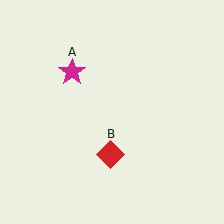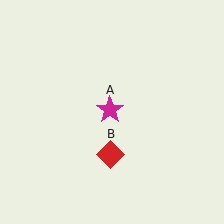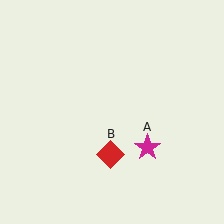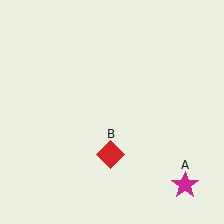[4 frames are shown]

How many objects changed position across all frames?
1 object changed position: magenta star (object A).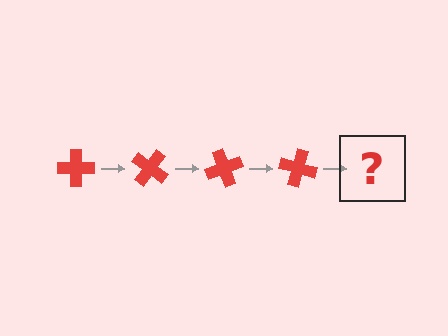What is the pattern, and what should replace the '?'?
The pattern is that the cross rotates 35 degrees each step. The '?' should be a red cross rotated 140 degrees.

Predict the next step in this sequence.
The next step is a red cross rotated 140 degrees.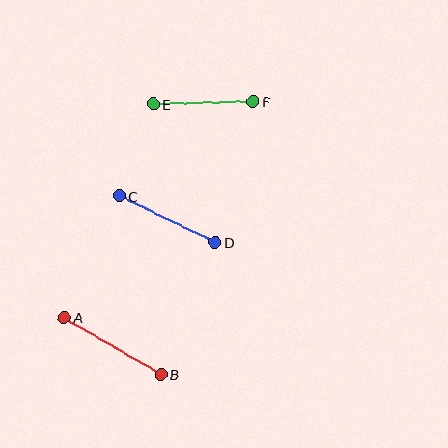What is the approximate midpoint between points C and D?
The midpoint is at approximately (167, 219) pixels.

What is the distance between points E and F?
The distance is approximately 99 pixels.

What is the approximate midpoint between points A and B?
The midpoint is at approximately (112, 346) pixels.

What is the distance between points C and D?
The distance is approximately 106 pixels.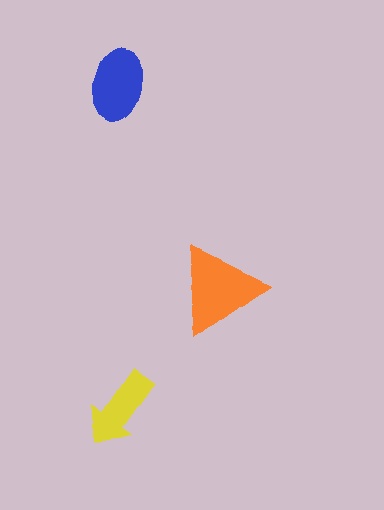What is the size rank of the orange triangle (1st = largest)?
1st.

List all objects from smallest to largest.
The yellow arrow, the blue ellipse, the orange triangle.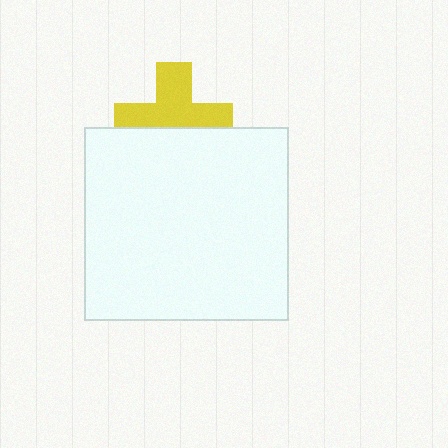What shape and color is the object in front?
The object in front is a white rectangle.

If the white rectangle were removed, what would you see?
You would see the complete yellow cross.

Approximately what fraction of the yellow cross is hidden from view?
Roughly 40% of the yellow cross is hidden behind the white rectangle.